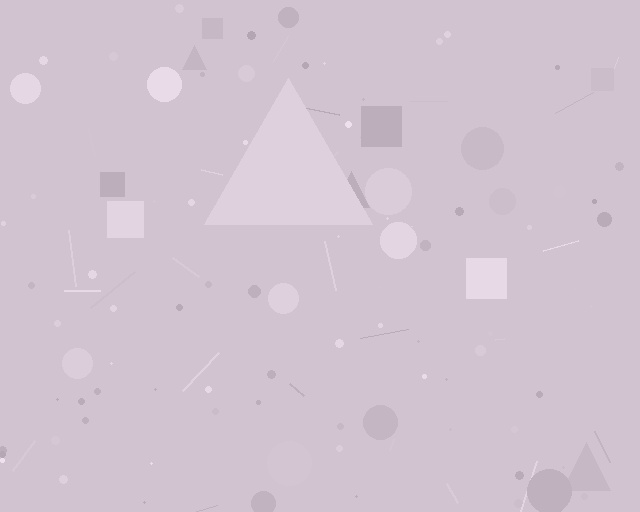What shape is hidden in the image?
A triangle is hidden in the image.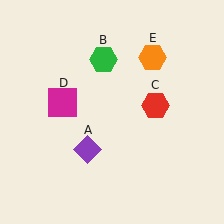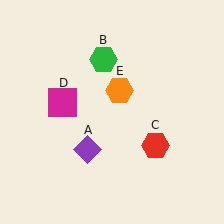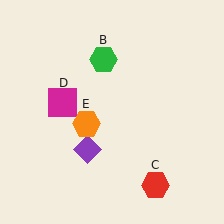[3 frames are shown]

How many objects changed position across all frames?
2 objects changed position: red hexagon (object C), orange hexagon (object E).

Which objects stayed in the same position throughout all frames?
Purple diamond (object A) and green hexagon (object B) and magenta square (object D) remained stationary.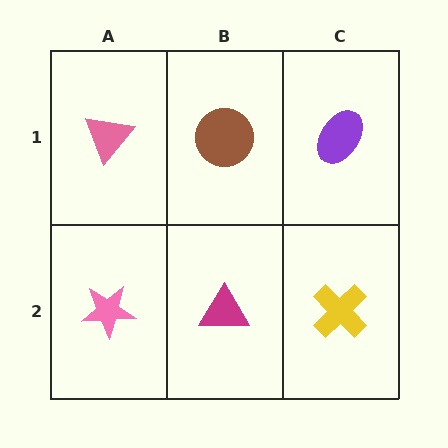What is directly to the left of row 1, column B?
A pink triangle.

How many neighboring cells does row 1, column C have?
2.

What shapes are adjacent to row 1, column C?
A yellow cross (row 2, column C), a brown circle (row 1, column B).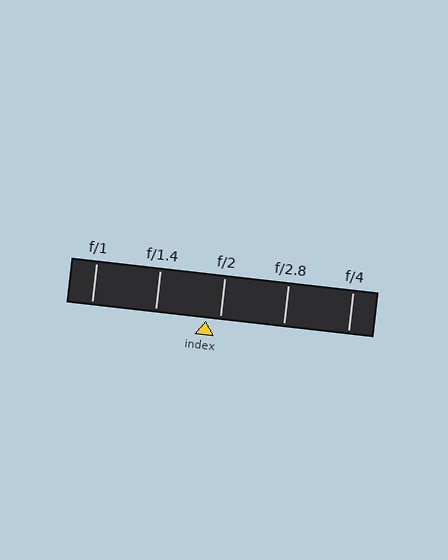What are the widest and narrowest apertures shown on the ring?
The widest aperture shown is f/1 and the narrowest is f/4.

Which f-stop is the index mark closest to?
The index mark is closest to f/2.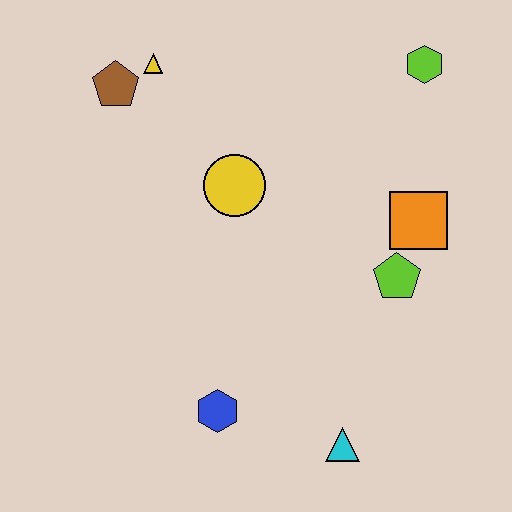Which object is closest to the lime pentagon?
The orange square is closest to the lime pentagon.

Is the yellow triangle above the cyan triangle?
Yes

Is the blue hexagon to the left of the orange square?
Yes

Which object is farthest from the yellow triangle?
The cyan triangle is farthest from the yellow triangle.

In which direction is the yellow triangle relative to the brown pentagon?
The yellow triangle is to the right of the brown pentagon.